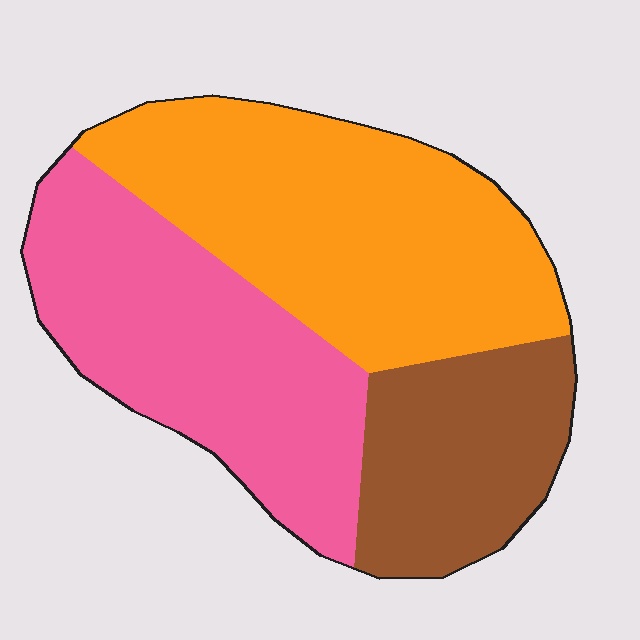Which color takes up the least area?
Brown, at roughly 20%.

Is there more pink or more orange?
Orange.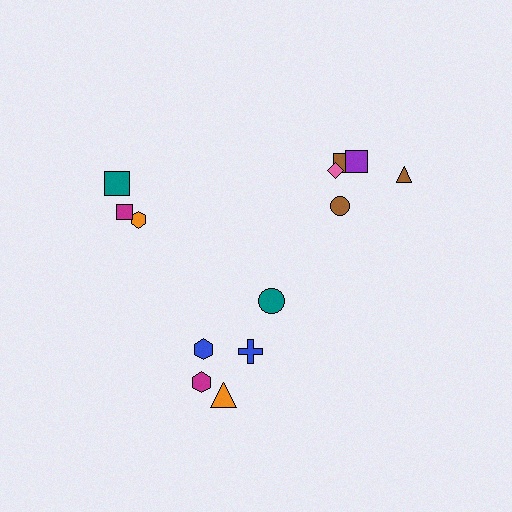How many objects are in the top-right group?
There are 5 objects.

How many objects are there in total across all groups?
There are 13 objects.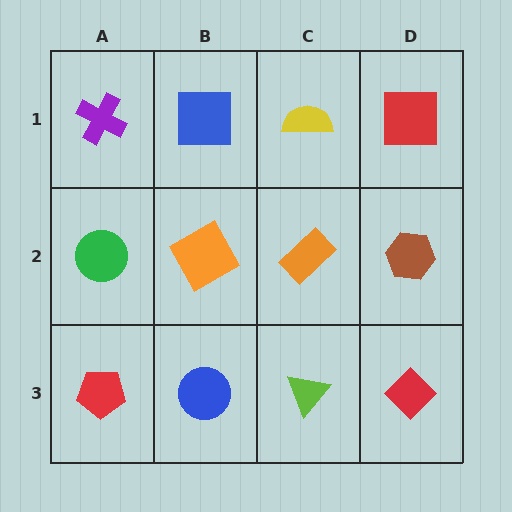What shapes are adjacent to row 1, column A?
A green circle (row 2, column A), a blue square (row 1, column B).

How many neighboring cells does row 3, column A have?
2.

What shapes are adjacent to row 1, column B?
An orange square (row 2, column B), a purple cross (row 1, column A), a yellow semicircle (row 1, column C).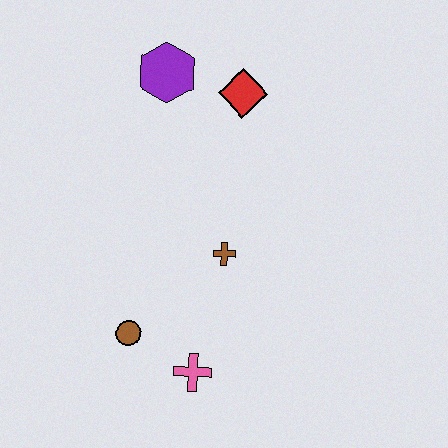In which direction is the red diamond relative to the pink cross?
The red diamond is above the pink cross.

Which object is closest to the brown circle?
The pink cross is closest to the brown circle.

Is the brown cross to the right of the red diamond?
No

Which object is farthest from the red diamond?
The pink cross is farthest from the red diamond.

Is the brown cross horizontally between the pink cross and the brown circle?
No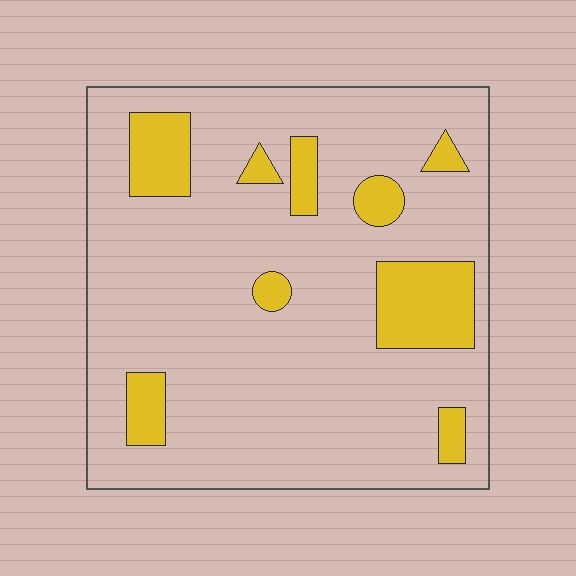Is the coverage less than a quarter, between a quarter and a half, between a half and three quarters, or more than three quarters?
Less than a quarter.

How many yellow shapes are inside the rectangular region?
9.